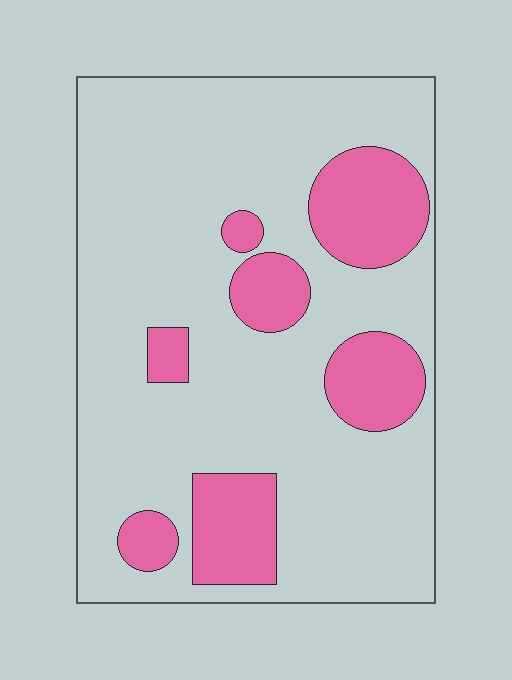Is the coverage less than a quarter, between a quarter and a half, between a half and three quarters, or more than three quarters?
Less than a quarter.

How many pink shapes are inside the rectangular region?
7.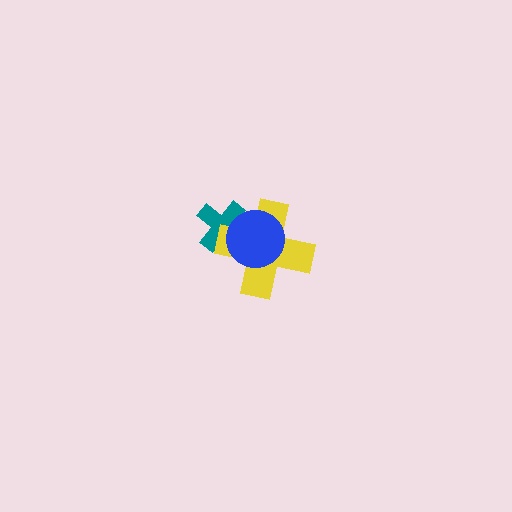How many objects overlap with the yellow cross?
2 objects overlap with the yellow cross.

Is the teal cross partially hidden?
Yes, it is partially covered by another shape.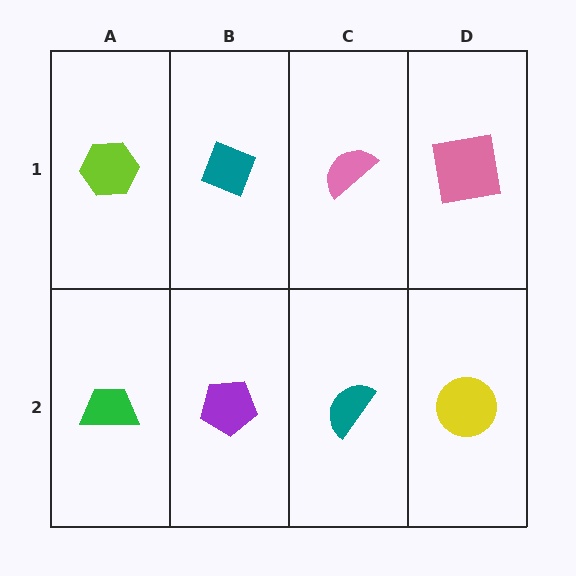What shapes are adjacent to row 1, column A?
A green trapezoid (row 2, column A), a teal diamond (row 1, column B).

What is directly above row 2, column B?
A teal diamond.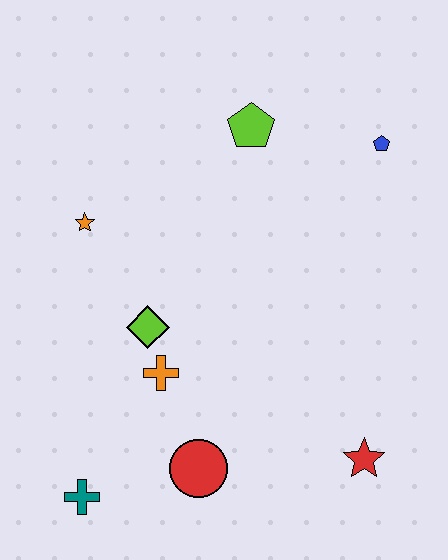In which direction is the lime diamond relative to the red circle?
The lime diamond is above the red circle.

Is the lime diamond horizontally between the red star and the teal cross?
Yes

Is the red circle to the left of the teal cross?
No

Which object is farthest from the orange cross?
The blue pentagon is farthest from the orange cross.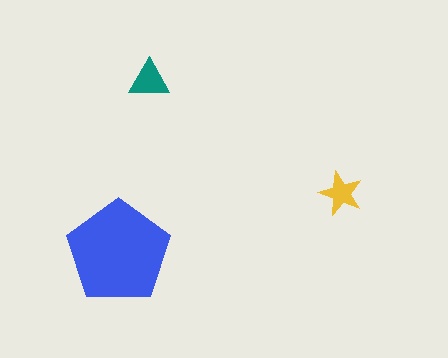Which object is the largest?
The blue pentagon.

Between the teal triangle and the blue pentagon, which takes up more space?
The blue pentagon.